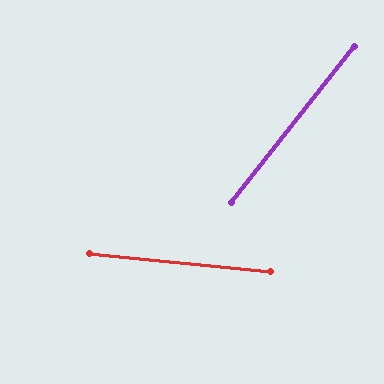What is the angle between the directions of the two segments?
Approximately 57 degrees.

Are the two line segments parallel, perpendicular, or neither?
Neither parallel nor perpendicular — they differ by about 57°.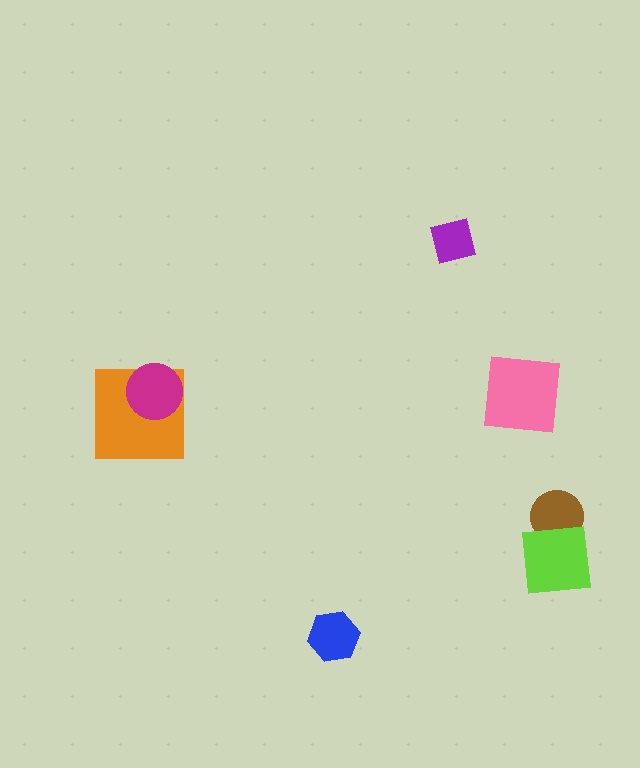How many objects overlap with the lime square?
1 object overlaps with the lime square.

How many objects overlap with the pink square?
0 objects overlap with the pink square.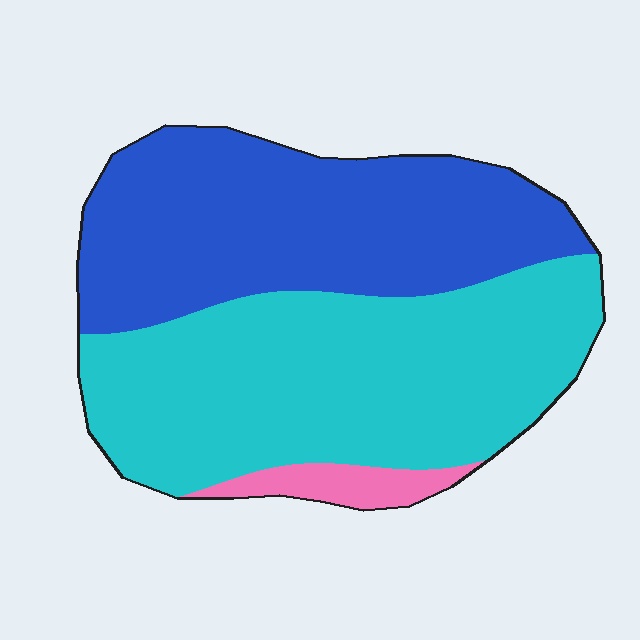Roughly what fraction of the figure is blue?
Blue covers about 45% of the figure.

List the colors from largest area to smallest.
From largest to smallest: cyan, blue, pink.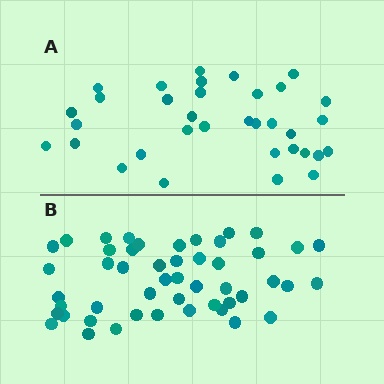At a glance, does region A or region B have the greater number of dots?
Region B (the bottom region) has more dots.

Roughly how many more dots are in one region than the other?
Region B has approximately 15 more dots than region A.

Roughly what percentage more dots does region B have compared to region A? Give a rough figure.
About 45% more.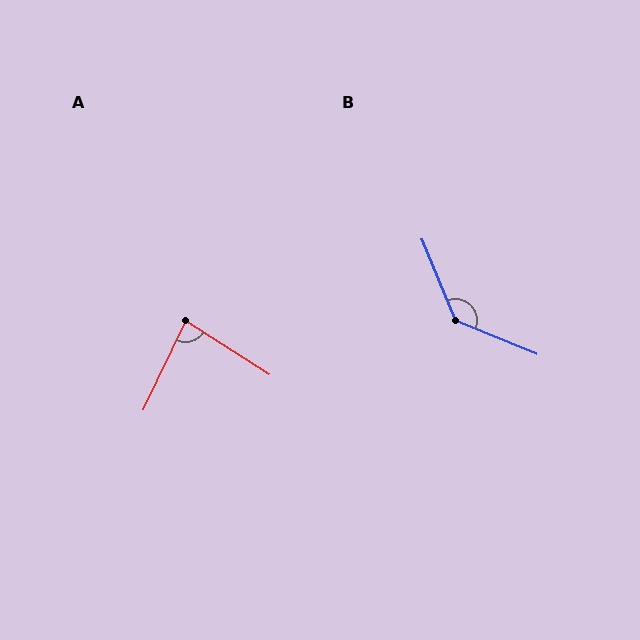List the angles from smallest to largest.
A (83°), B (134°).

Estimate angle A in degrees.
Approximately 83 degrees.